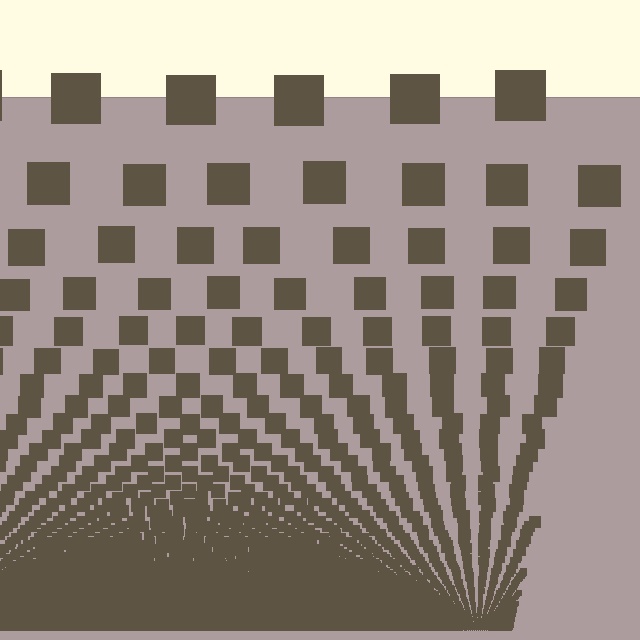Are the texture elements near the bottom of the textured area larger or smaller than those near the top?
Smaller. The gradient is inverted — elements near the bottom are smaller and denser.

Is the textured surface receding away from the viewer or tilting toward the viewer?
The surface appears to tilt toward the viewer. Texture elements get larger and sparser toward the top.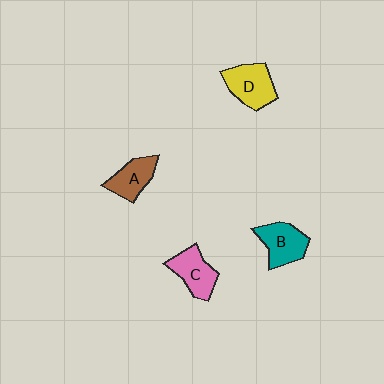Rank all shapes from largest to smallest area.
From largest to smallest: D (yellow), B (teal), C (pink), A (brown).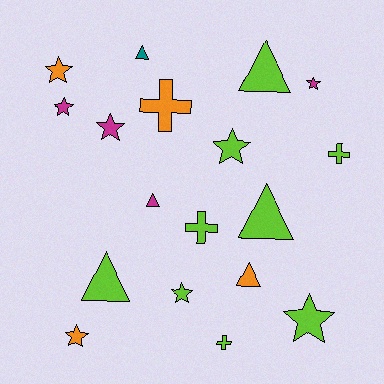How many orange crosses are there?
There is 1 orange cross.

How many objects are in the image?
There are 18 objects.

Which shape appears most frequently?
Star, with 8 objects.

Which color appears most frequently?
Lime, with 9 objects.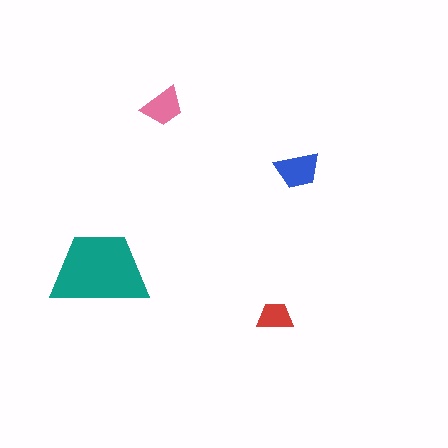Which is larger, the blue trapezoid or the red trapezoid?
The blue one.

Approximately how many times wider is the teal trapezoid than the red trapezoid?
About 2.5 times wider.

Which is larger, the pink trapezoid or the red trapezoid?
The pink one.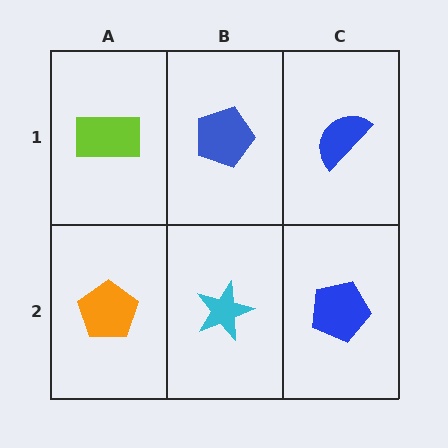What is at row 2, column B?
A cyan star.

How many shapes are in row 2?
3 shapes.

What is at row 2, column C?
A blue pentagon.